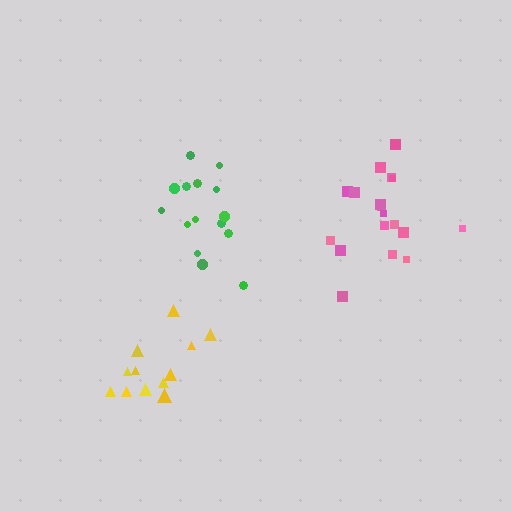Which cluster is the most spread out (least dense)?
Yellow.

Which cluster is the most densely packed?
Pink.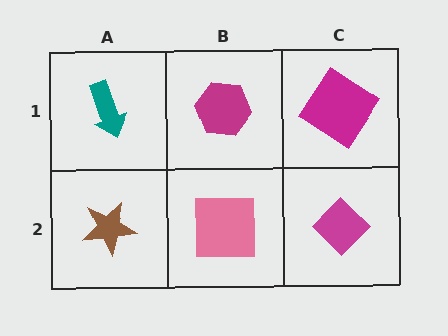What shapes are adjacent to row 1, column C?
A magenta diamond (row 2, column C), a magenta hexagon (row 1, column B).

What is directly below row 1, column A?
A brown star.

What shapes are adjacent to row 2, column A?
A teal arrow (row 1, column A), a pink square (row 2, column B).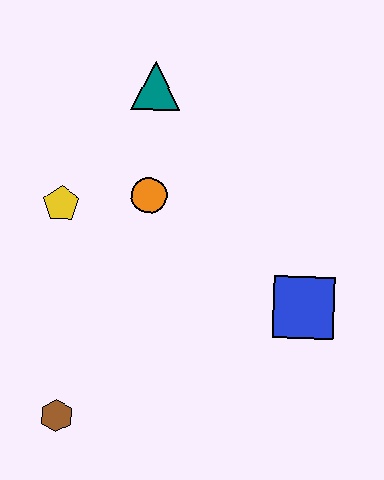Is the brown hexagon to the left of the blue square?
Yes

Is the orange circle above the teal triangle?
No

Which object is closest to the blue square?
The orange circle is closest to the blue square.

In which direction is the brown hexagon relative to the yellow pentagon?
The brown hexagon is below the yellow pentagon.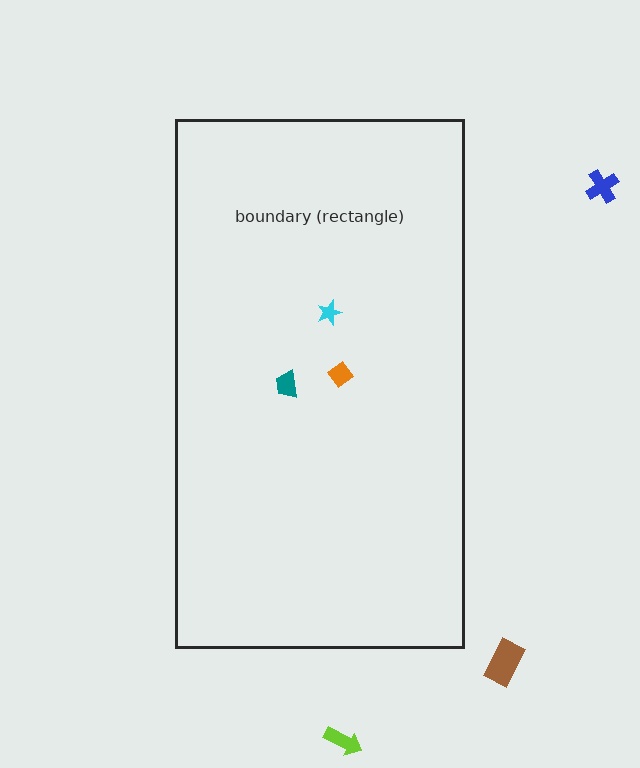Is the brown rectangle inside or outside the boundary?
Outside.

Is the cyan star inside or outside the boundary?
Inside.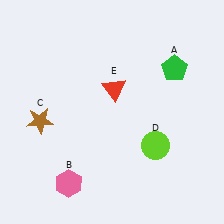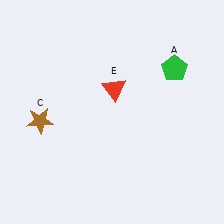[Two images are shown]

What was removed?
The pink hexagon (B), the lime circle (D) were removed in Image 2.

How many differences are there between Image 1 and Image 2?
There are 2 differences between the two images.